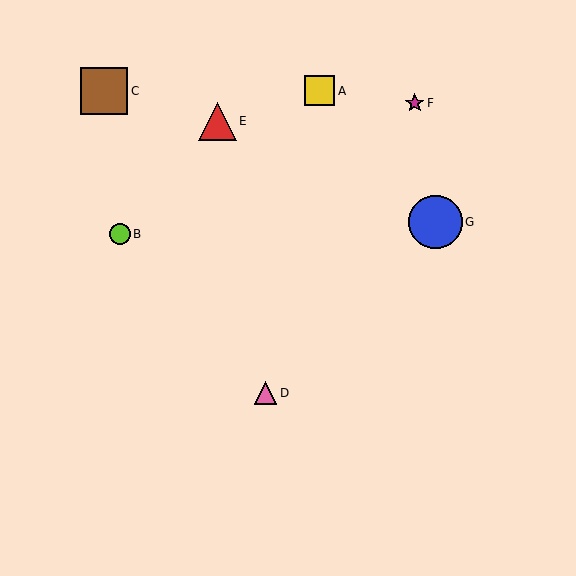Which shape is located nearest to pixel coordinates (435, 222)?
The blue circle (labeled G) at (436, 222) is nearest to that location.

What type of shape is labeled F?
Shape F is a magenta star.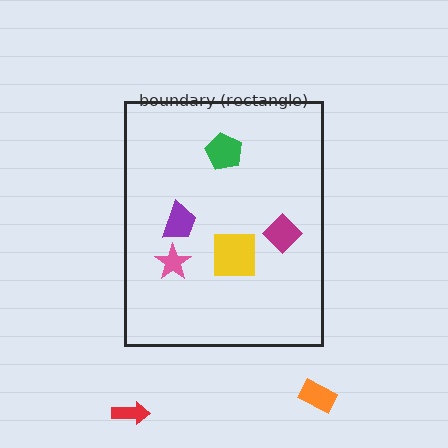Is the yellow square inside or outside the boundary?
Inside.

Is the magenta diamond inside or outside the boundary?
Inside.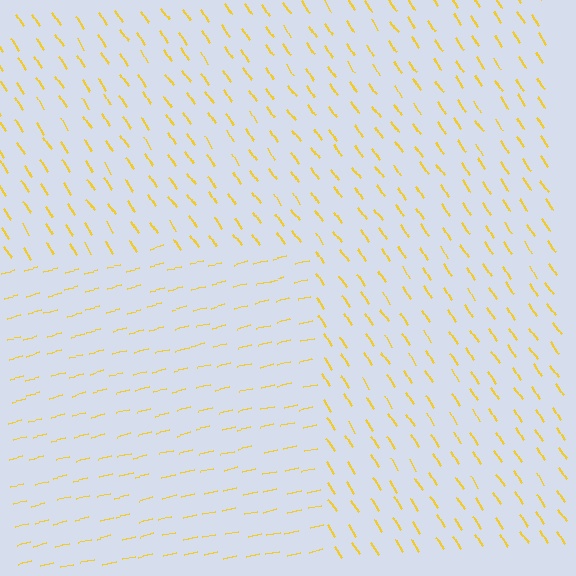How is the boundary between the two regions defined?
The boundary is defined purely by a change in line orientation (approximately 70 degrees difference). All lines are the same color and thickness.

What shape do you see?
I see a rectangle.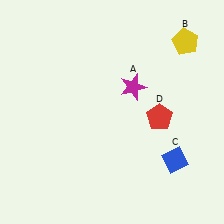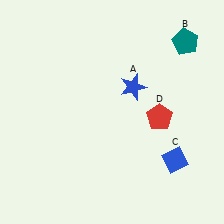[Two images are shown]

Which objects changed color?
A changed from magenta to blue. B changed from yellow to teal.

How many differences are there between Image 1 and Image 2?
There are 2 differences between the two images.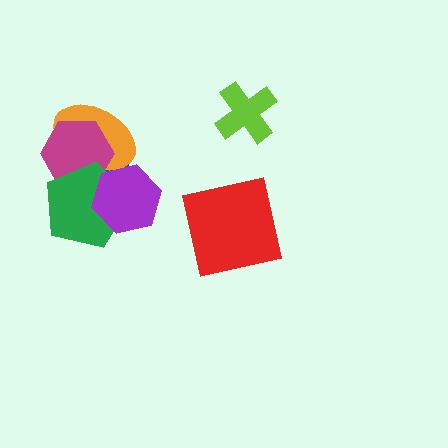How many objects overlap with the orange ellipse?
4 objects overlap with the orange ellipse.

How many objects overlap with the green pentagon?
4 objects overlap with the green pentagon.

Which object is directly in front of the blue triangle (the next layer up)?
The orange ellipse is directly in front of the blue triangle.